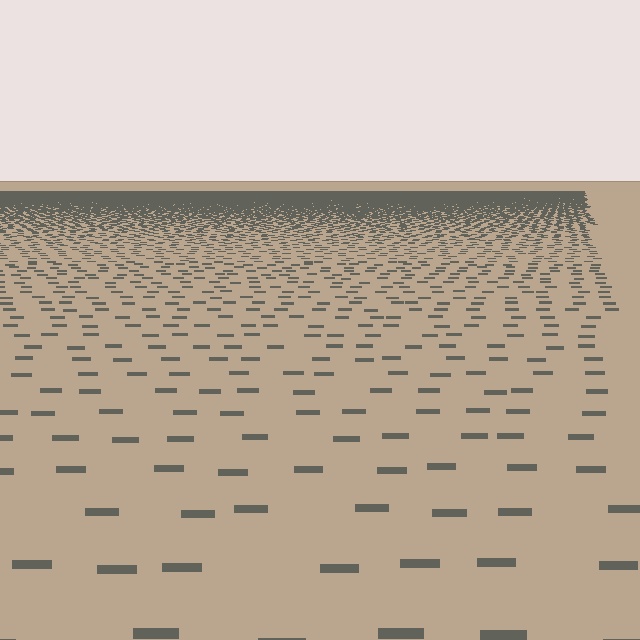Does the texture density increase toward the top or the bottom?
Density increases toward the top.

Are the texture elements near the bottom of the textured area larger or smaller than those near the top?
Larger. Near the bottom, elements are closer to the viewer and appear at a bigger on-screen size.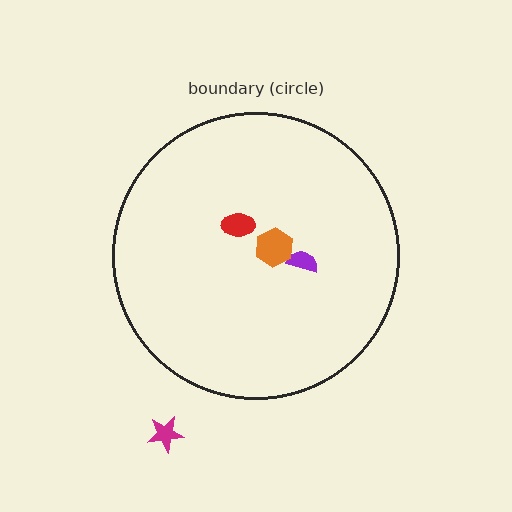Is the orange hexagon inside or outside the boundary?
Inside.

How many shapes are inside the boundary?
3 inside, 1 outside.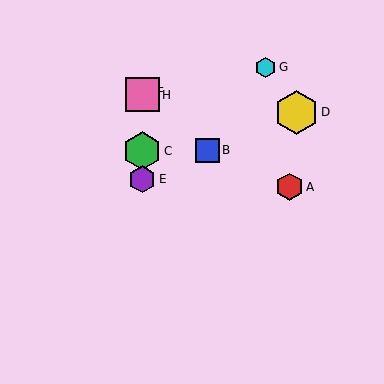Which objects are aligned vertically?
Objects C, E, F, H are aligned vertically.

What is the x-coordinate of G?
Object G is at x≈266.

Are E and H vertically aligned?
Yes, both are at x≈142.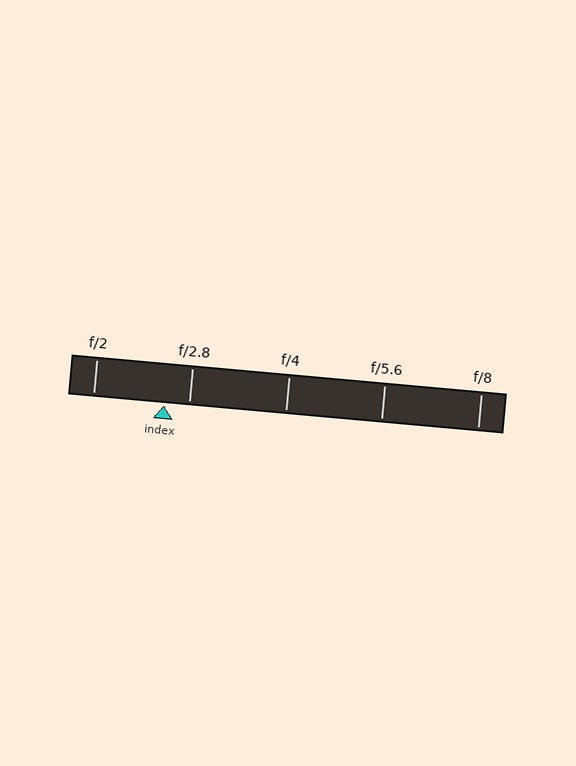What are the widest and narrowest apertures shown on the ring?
The widest aperture shown is f/2 and the narrowest is f/8.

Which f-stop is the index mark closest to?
The index mark is closest to f/2.8.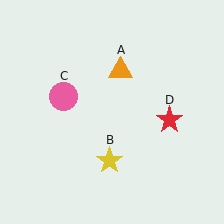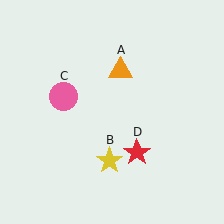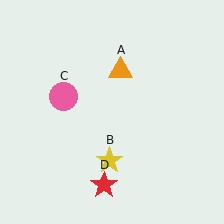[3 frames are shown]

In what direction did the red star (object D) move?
The red star (object D) moved down and to the left.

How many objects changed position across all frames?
1 object changed position: red star (object D).